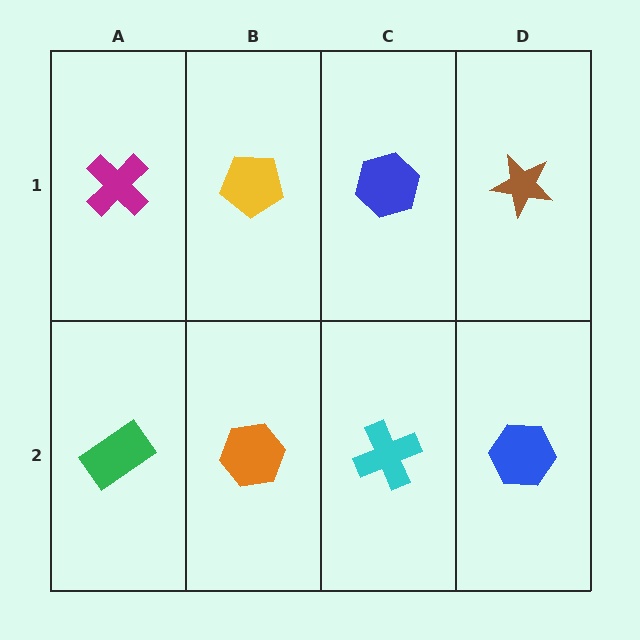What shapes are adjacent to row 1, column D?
A blue hexagon (row 2, column D), a blue hexagon (row 1, column C).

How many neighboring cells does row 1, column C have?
3.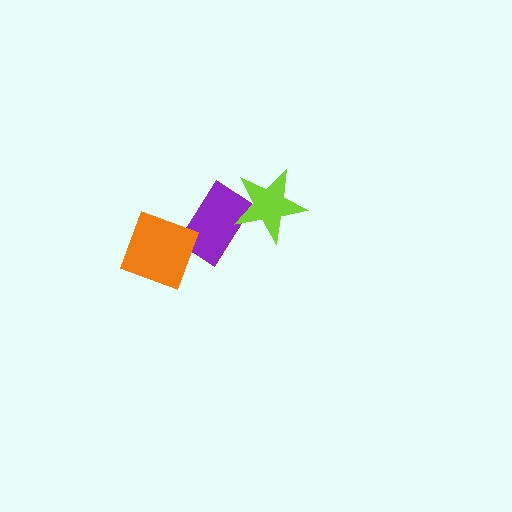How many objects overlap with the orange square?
0 objects overlap with the orange square.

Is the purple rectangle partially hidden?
Yes, it is partially covered by another shape.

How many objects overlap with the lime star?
1 object overlaps with the lime star.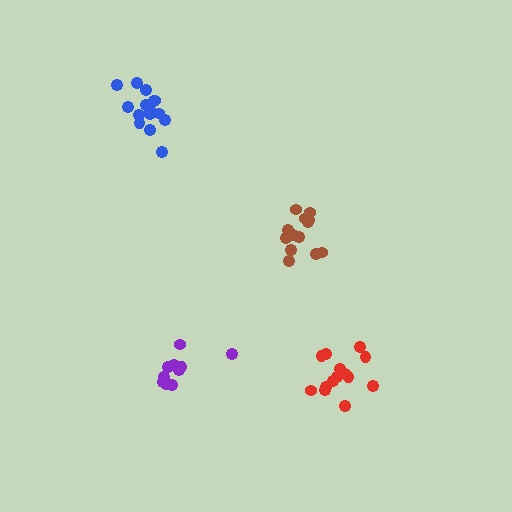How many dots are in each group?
Group 1: 13 dots, Group 2: 10 dots, Group 3: 15 dots, Group 4: 14 dots (52 total).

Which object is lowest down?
The red cluster is bottommost.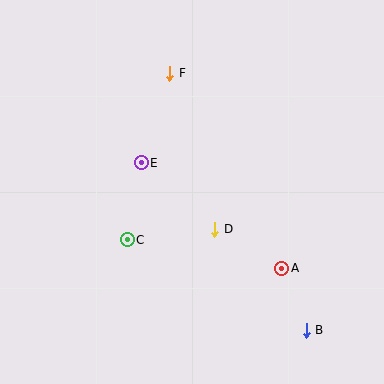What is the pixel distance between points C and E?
The distance between C and E is 78 pixels.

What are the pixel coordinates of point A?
Point A is at (282, 268).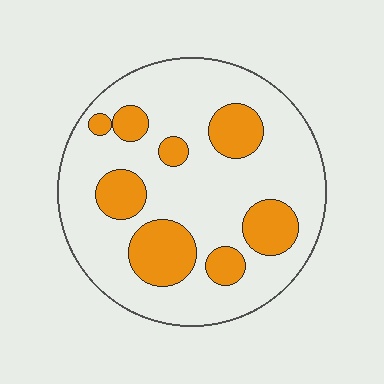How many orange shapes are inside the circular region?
8.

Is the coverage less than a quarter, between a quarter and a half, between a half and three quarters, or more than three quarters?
Less than a quarter.